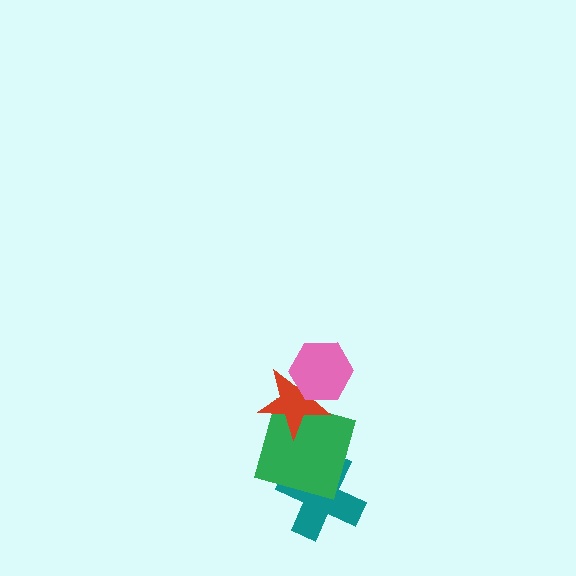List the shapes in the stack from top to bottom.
From top to bottom: the pink hexagon, the red star, the green square, the teal cross.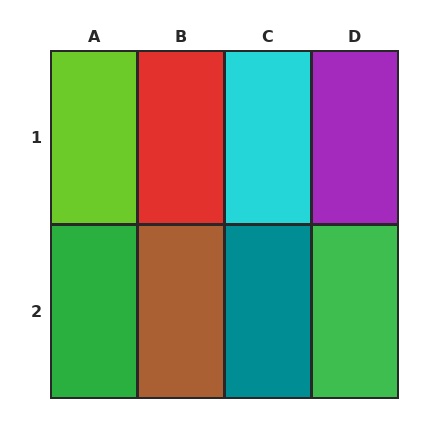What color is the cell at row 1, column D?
Purple.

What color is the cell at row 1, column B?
Red.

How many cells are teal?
1 cell is teal.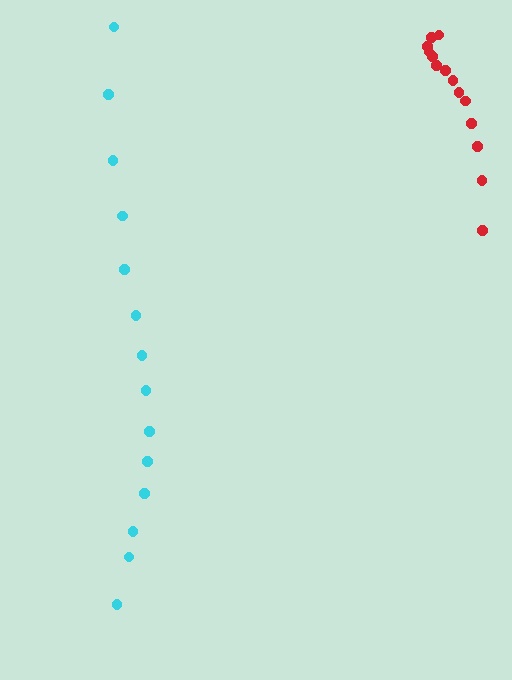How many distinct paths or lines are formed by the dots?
There are 2 distinct paths.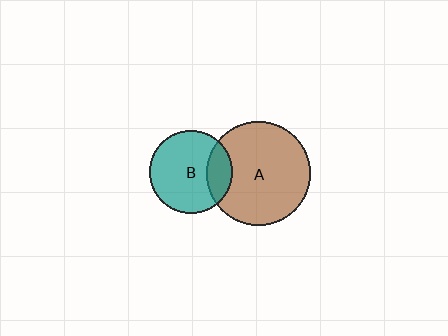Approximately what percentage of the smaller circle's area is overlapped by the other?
Approximately 20%.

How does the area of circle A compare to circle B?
Approximately 1.6 times.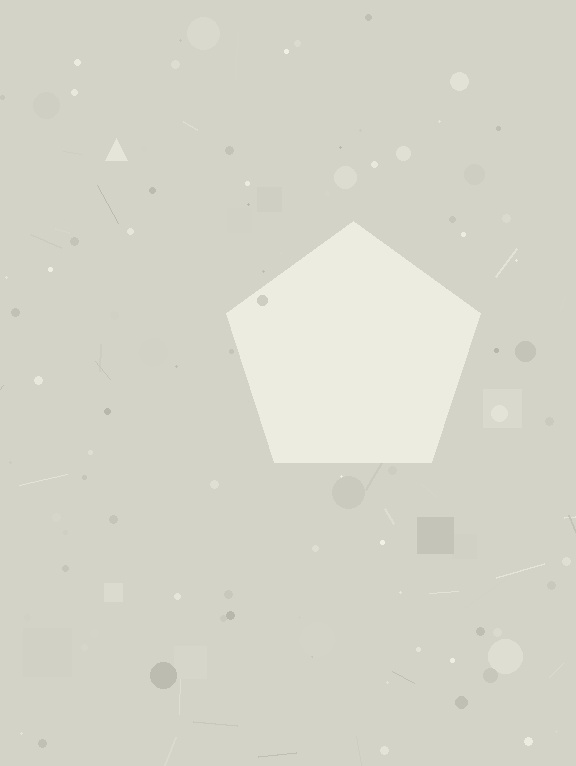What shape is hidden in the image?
A pentagon is hidden in the image.